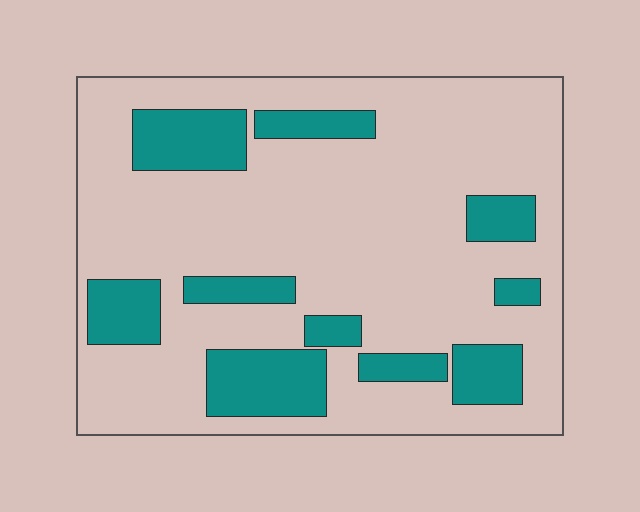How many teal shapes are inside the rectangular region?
10.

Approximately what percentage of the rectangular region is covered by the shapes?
Approximately 25%.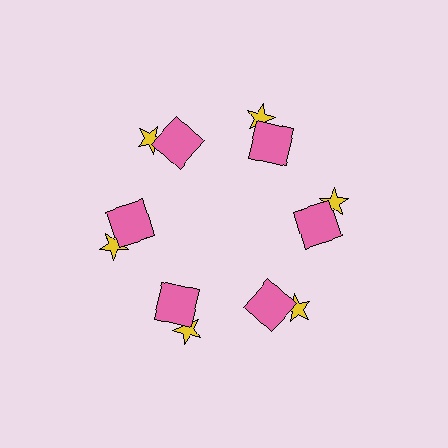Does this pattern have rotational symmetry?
Yes, this pattern has 6-fold rotational symmetry. It looks the same after rotating 60 degrees around the center.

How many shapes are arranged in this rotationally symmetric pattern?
There are 12 shapes, arranged in 6 groups of 2.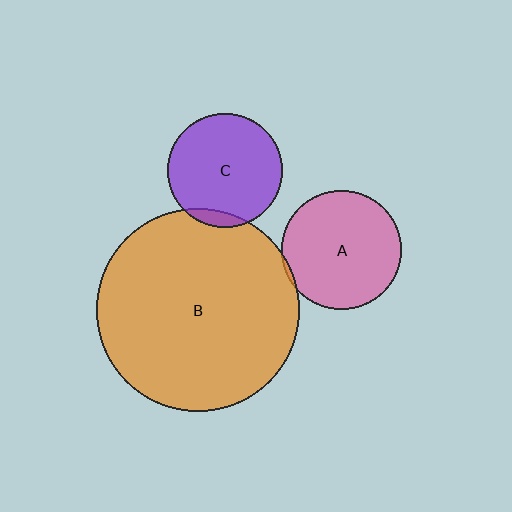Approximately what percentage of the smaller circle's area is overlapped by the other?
Approximately 5%.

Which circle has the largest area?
Circle B (orange).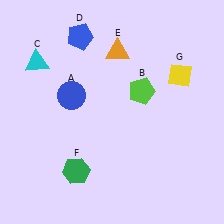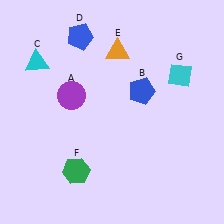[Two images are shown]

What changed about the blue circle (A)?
In Image 1, A is blue. In Image 2, it changed to purple.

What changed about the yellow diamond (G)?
In Image 1, G is yellow. In Image 2, it changed to cyan.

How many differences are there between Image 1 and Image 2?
There are 3 differences between the two images.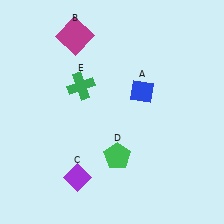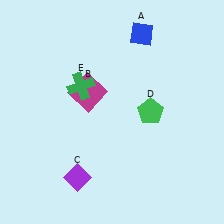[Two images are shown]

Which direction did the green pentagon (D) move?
The green pentagon (D) moved up.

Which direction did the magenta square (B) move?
The magenta square (B) moved down.